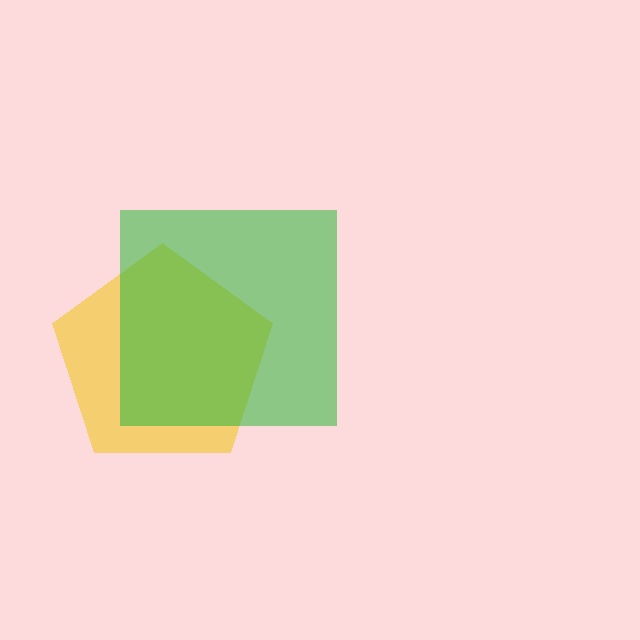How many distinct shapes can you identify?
There are 2 distinct shapes: a yellow pentagon, a green square.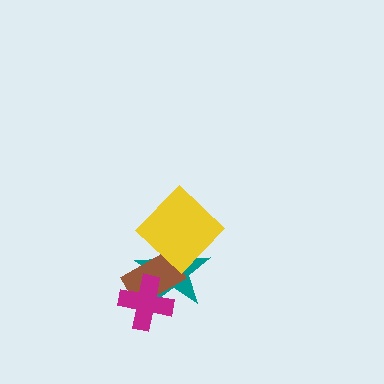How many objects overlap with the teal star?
3 objects overlap with the teal star.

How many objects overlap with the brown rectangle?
3 objects overlap with the brown rectangle.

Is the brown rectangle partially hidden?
Yes, it is partially covered by another shape.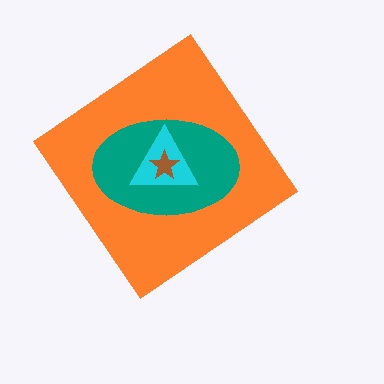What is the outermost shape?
The orange diamond.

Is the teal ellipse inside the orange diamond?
Yes.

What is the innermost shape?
The brown star.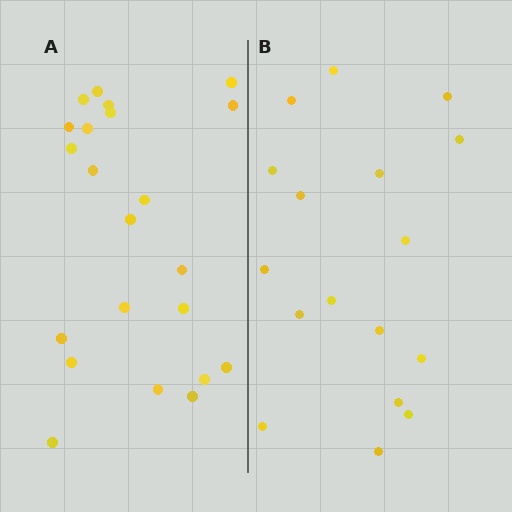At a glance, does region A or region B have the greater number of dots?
Region A (the left region) has more dots.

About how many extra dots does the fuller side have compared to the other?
Region A has about 5 more dots than region B.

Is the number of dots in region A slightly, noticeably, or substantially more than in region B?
Region A has noticeably more, but not dramatically so. The ratio is roughly 1.3 to 1.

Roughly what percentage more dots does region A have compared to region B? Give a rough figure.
About 30% more.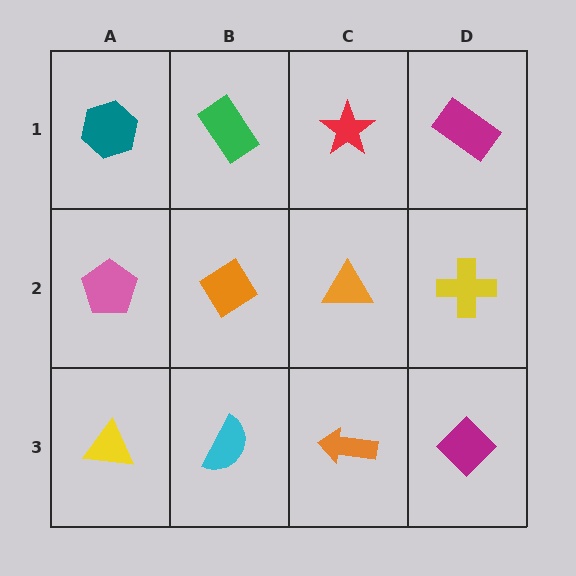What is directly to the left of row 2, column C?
An orange diamond.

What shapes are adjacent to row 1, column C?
An orange triangle (row 2, column C), a green rectangle (row 1, column B), a magenta rectangle (row 1, column D).